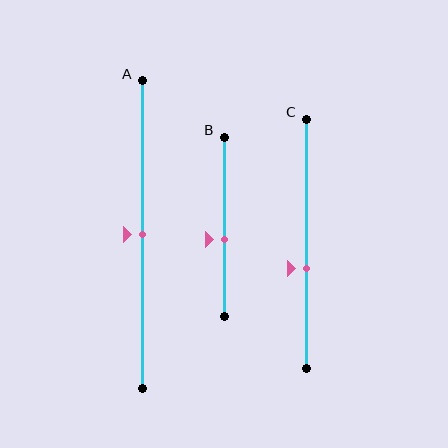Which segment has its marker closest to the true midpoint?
Segment A has its marker closest to the true midpoint.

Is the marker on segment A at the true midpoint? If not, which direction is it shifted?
Yes, the marker on segment A is at the true midpoint.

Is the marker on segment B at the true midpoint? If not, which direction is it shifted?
No, the marker on segment B is shifted downward by about 7% of the segment length.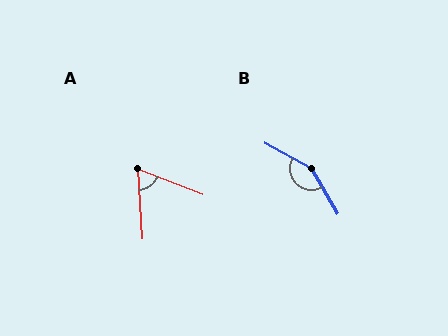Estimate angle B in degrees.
Approximately 149 degrees.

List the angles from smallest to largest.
A (64°), B (149°).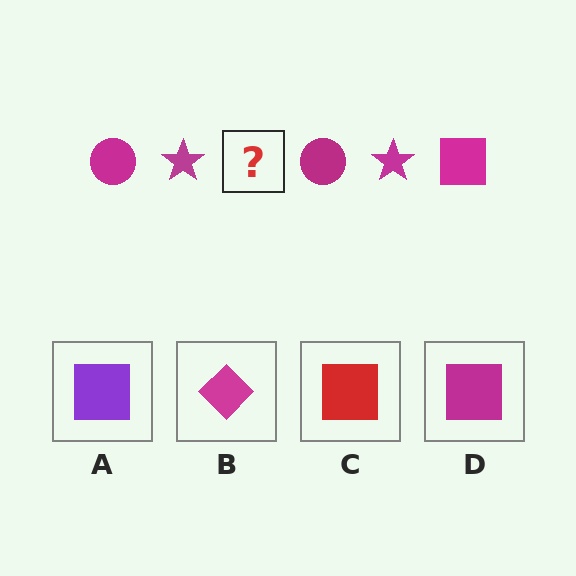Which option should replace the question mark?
Option D.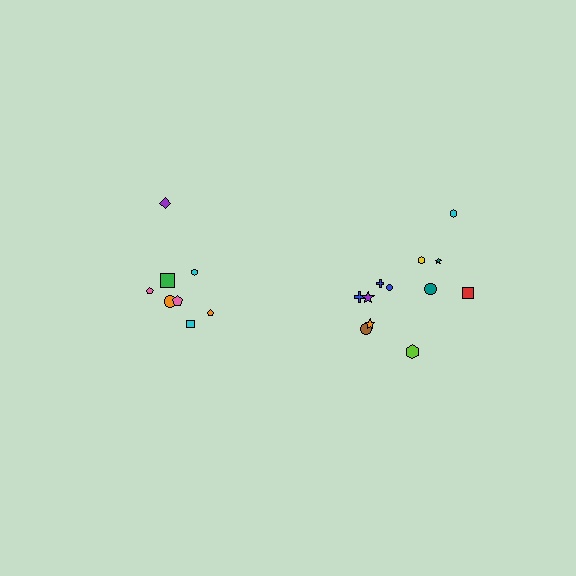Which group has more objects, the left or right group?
The right group.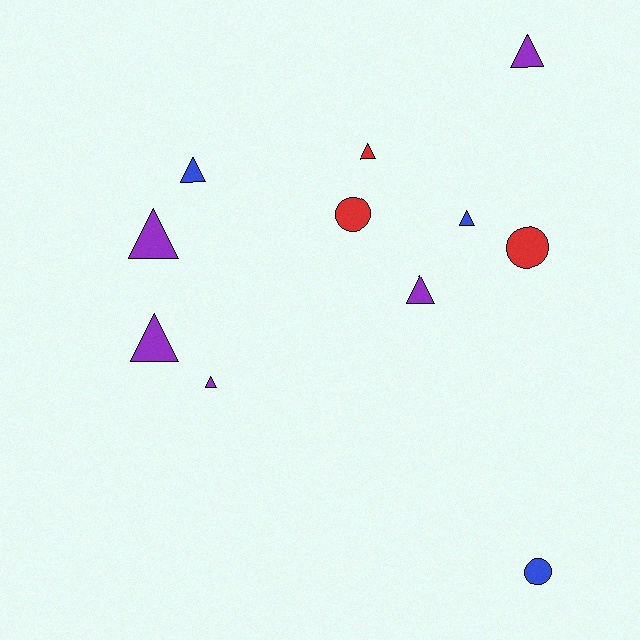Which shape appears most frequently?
Triangle, with 8 objects.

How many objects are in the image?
There are 11 objects.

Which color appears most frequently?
Purple, with 5 objects.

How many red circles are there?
There are 2 red circles.